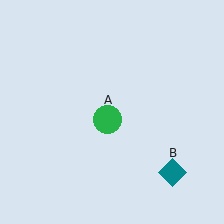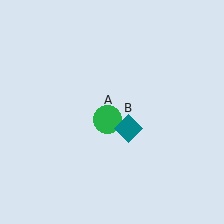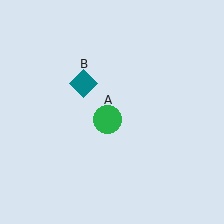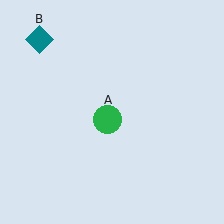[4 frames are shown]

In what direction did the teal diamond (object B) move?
The teal diamond (object B) moved up and to the left.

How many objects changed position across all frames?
1 object changed position: teal diamond (object B).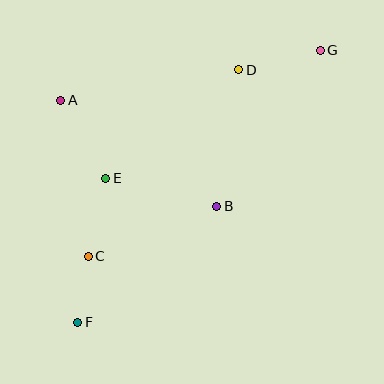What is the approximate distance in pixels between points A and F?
The distance between A and F is approximately 223 pixels.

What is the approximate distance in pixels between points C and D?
The distance between C and D is approximately 240 pixels.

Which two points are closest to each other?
Points C and F are closest to each other.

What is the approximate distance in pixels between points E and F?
The distance between E and F is approximately 147 pixels.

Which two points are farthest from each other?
Points F and G are farthest from each other.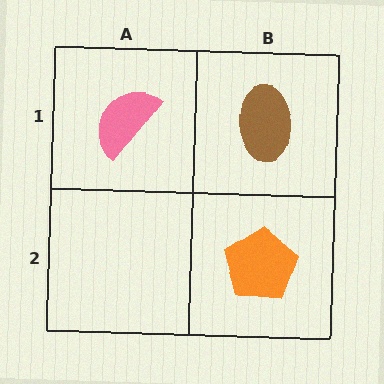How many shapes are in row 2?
1 shape.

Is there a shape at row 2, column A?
No, that cell is empty.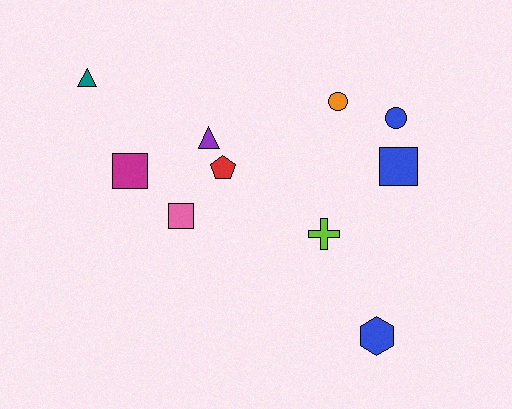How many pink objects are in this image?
There is 1 pink object.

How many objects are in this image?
There are 10 objects.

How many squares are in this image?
There are 3 squares.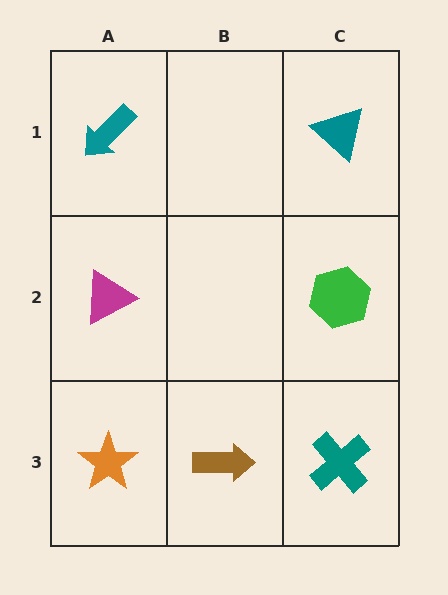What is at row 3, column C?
A teal cross.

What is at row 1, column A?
A teal arrow.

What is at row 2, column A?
A magenta triangle.